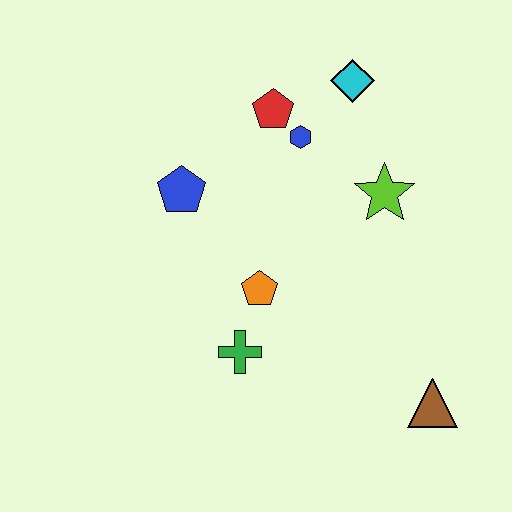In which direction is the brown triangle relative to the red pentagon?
The brown triangle is below the red pentagon.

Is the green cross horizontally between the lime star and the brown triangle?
No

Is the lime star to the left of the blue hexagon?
No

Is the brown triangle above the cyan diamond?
No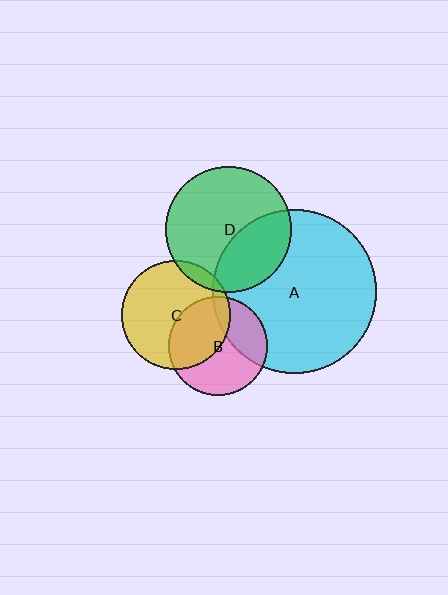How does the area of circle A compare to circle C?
Approximately 2.3 times.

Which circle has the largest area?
Circle A (cyan).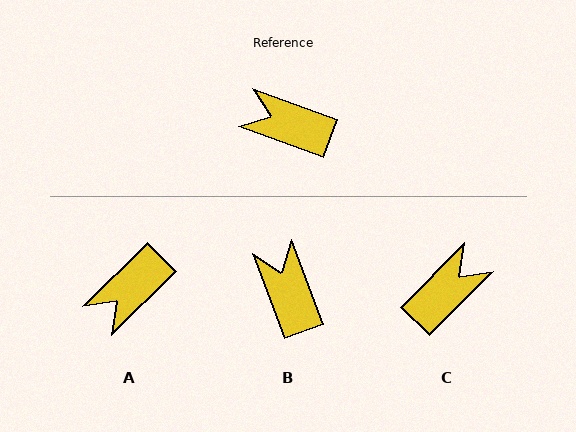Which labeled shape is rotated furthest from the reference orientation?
C, about 115 degrees away.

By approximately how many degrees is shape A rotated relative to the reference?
Approximately 65 degrees counter-clockwise.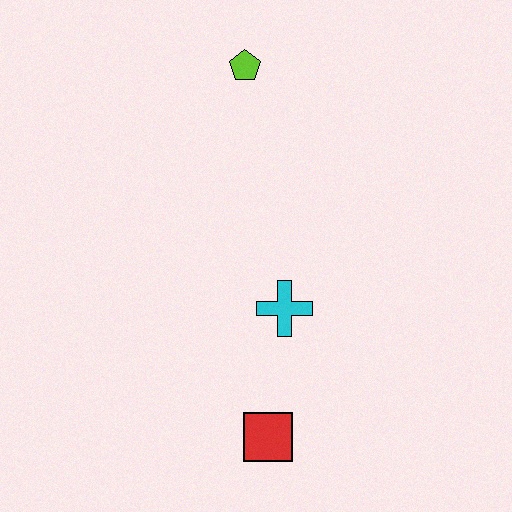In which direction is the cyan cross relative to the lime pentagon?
The cyan cross is below the lime pentagon.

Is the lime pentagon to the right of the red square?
No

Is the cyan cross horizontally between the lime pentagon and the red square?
No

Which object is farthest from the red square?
The lime pentagon is farthest from the red square.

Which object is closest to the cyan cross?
The red square is closest to the cyan cross.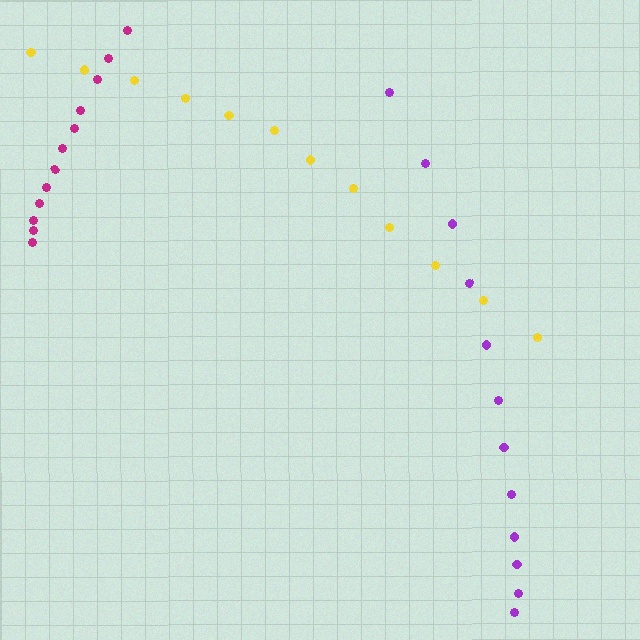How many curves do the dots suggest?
There are 3 distinct paths.